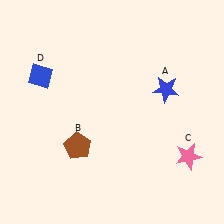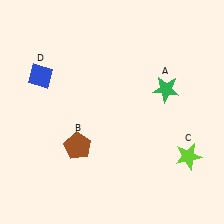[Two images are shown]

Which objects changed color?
A changed from blue to green. C changed from pink to lime.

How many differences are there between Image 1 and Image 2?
There are 2 differences between the two images.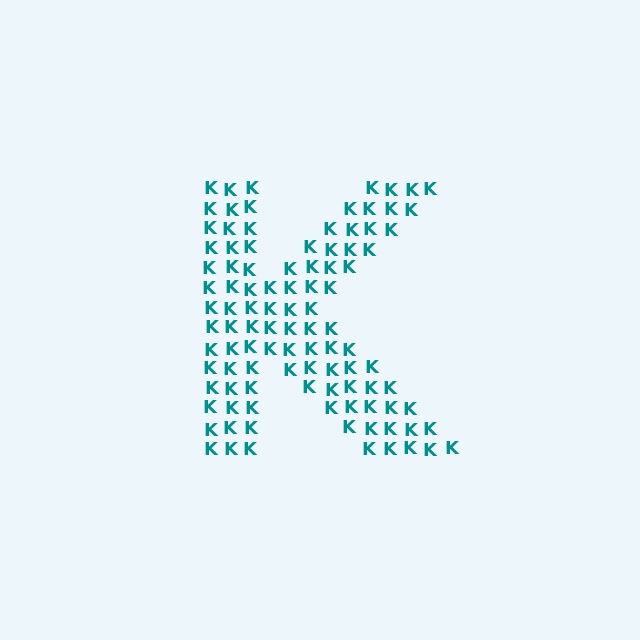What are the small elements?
The small elements are letter K's.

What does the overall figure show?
The overall figure shows the letter K.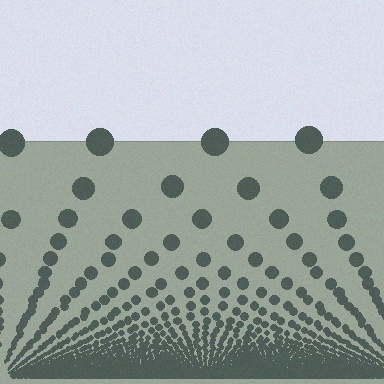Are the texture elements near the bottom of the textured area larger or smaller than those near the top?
Smaller. The gradient is inverted — elements near the bottom are smaller and denser.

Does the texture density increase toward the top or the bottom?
Density increases toward the bottom.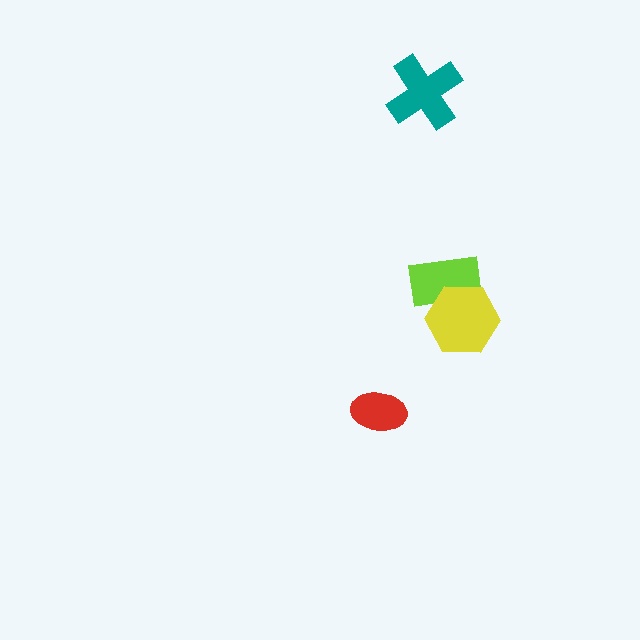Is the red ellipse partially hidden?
No, no other shape covers it.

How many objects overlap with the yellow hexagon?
1 object overlaps with the yellow hexagon.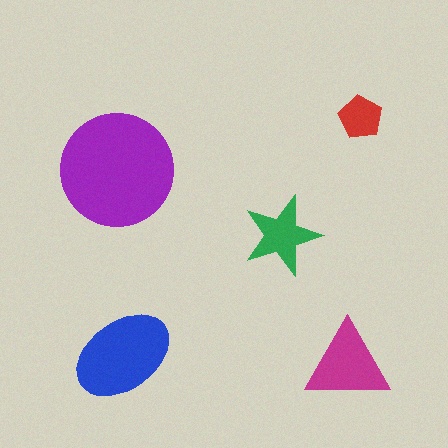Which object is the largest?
The purple circle.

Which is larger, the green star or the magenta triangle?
The magenta triangle.